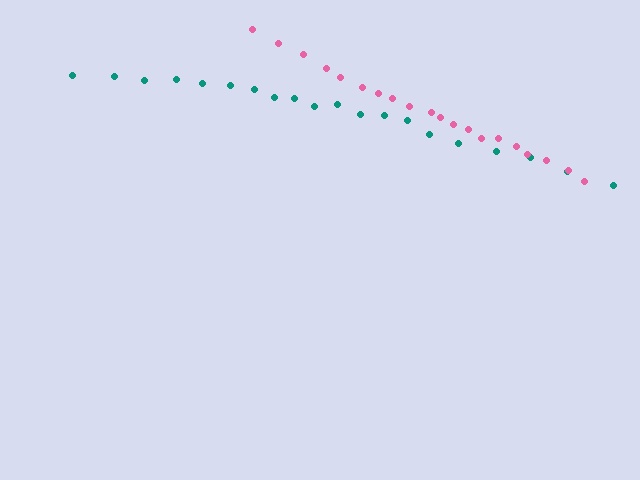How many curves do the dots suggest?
There are 2 distinct paths.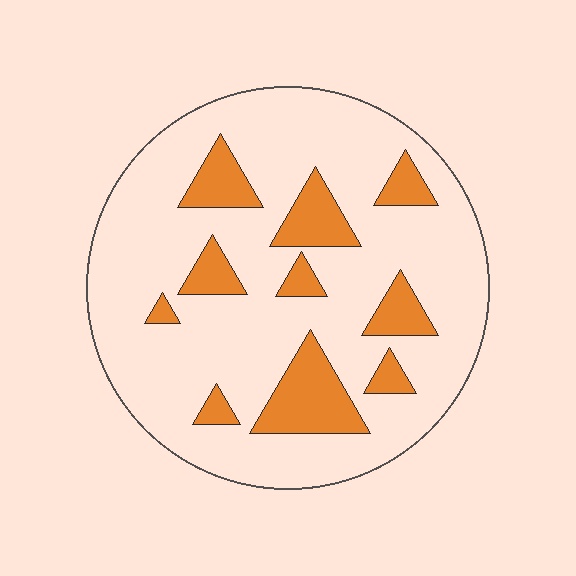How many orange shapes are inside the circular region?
10.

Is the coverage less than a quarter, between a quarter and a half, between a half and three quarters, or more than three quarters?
Less than a quarter.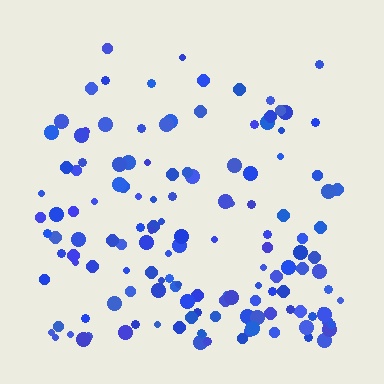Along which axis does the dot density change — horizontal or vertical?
Vertical.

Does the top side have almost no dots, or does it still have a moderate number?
Still a moderate number, just noticeably fewer than the bottom.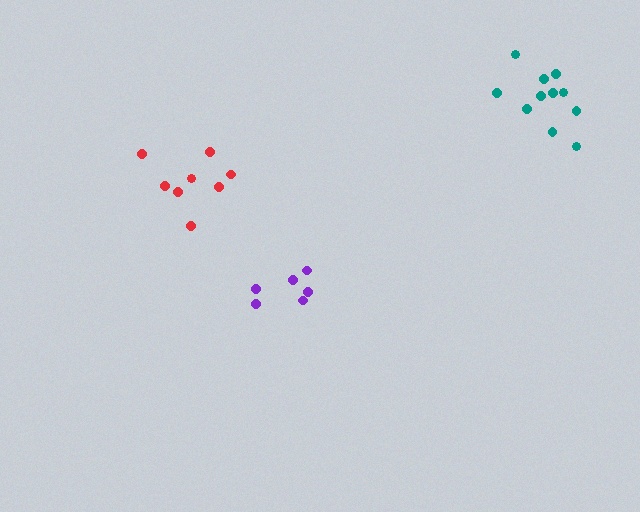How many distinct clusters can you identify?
There are 3 distinct clusters.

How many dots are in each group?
Group 1: 6 dots, Group 2: 8 dots, Group 3: 11 dots (25 total).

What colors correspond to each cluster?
The clusters are colored: purple, red, teal.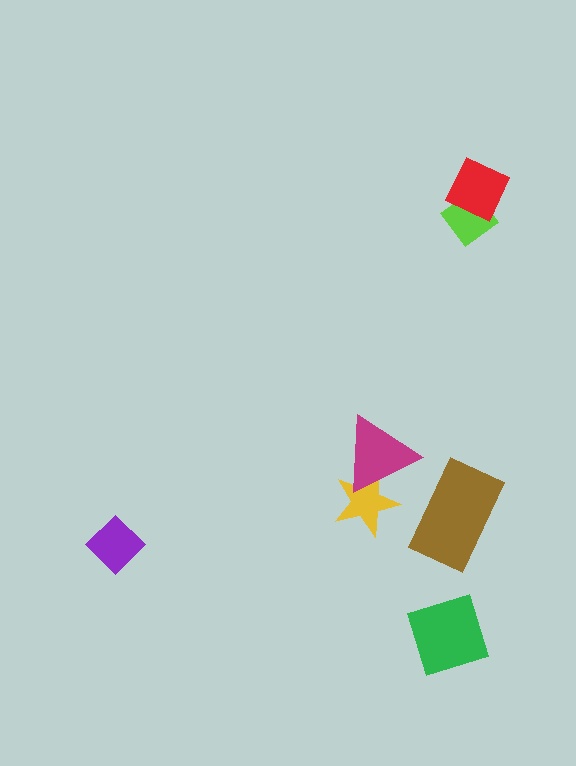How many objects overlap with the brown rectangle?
0 objects overlap with the brown rectangle.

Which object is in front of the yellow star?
The magenta triangle is in front of the yellow star.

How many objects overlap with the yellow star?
1 object overlaps with the yellow star.